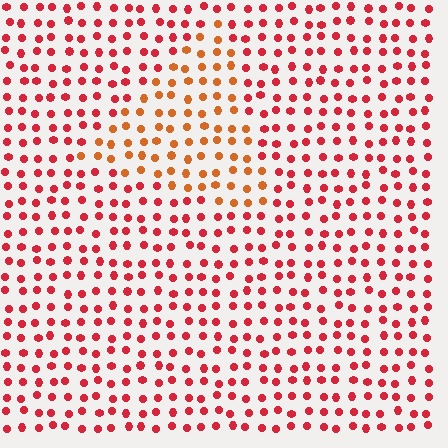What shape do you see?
I see a triangle.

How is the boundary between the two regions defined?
The boundary is defined purely by a slight shift in hue (about 31 degrees). Spacing, size, and orientation are identical on both sides.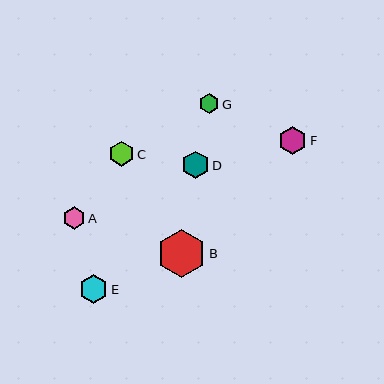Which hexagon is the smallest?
Hexagon G is the smallest with a size of approximately 20 pixels.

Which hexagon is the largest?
Hexagon B is the largest with a size of approximately 48 pixels.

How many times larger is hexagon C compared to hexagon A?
Hexagon C is approximately 1.1 times the size of hexagon A.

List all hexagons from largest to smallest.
From largest to smallest: B, E, D, F, C, A, G.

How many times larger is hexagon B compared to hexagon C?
Hexagon B is approximately 1.9 times the size of hexagon C.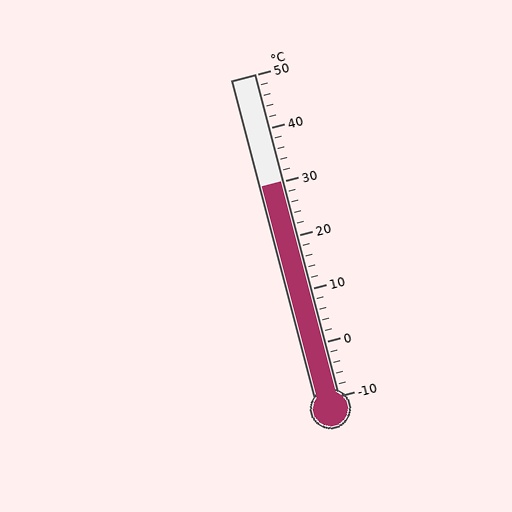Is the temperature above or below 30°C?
The temperature is at 30°C.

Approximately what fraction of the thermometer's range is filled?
The thermometer is filled to approximately 65% of its range.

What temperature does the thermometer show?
The thermometer shows approximately 30°C.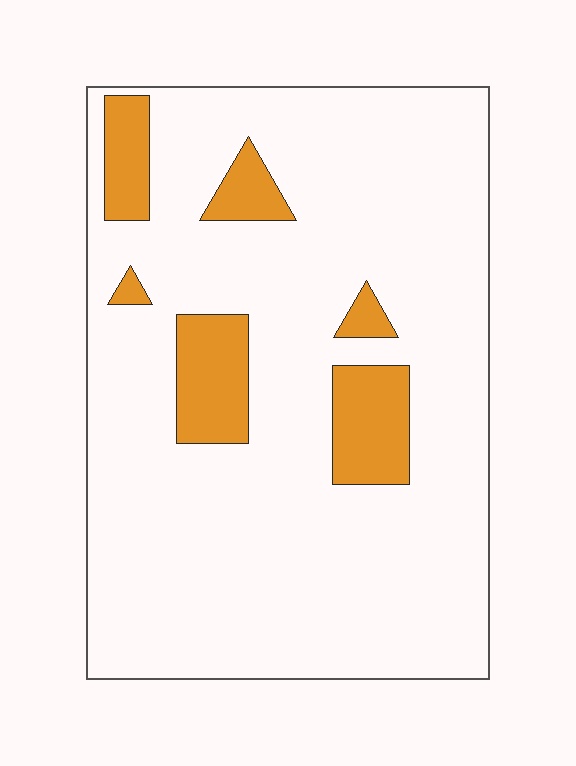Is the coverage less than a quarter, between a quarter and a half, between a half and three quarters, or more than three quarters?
Less than a quarter.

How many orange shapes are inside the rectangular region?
6.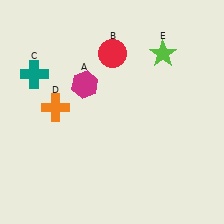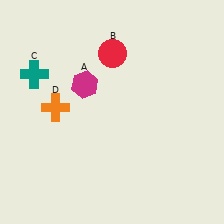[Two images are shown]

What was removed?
The lime star (E) was removed in Image 2.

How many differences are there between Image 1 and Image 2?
There is 1 difference between the two images.